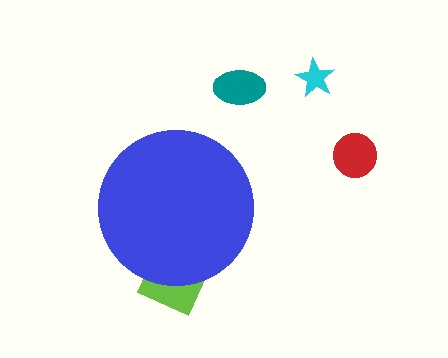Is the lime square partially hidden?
Yes, the lime square is partially hidden behind the blue circle.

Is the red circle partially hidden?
No, the red circle is fully visible.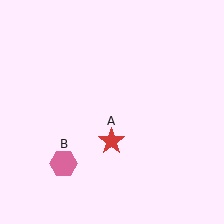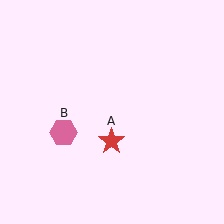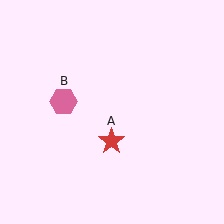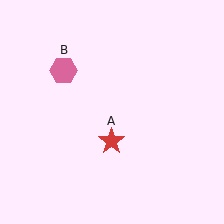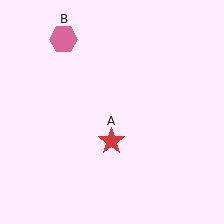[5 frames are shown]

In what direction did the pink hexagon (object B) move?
The pink hexagon (object B) moved up.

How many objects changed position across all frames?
1 object changed position: pink hexagon (object B).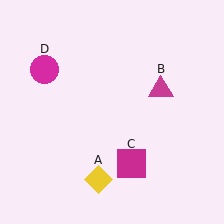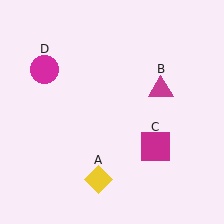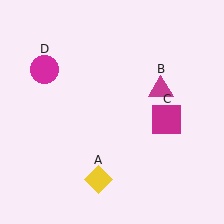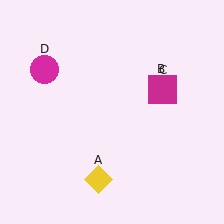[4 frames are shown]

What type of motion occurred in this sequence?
The magenta square (object C) rotated counterclockwise around the center of the scene.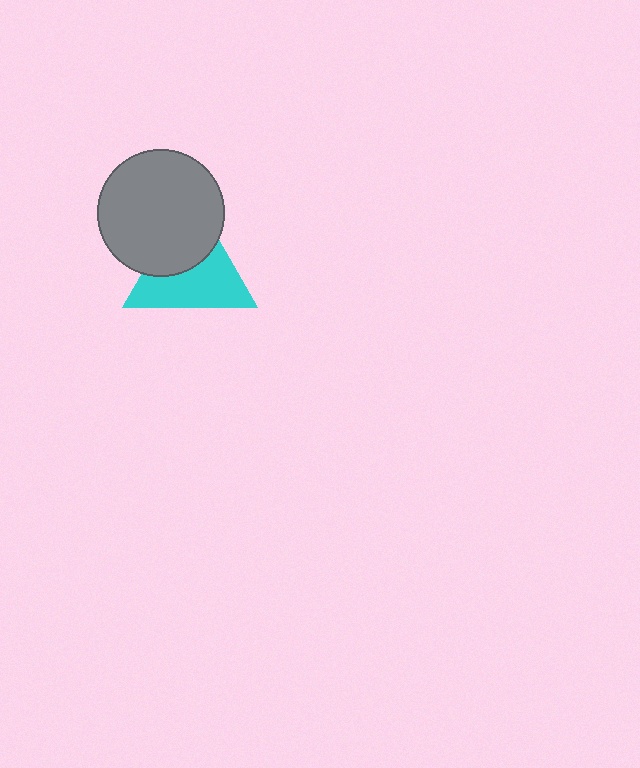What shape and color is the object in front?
The object in front is a gray circle.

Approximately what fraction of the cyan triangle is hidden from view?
Roughly 42% of the cyan triangle is hidden behind the gray circle.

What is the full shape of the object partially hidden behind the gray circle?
The partially hidden object is a cyan triangle.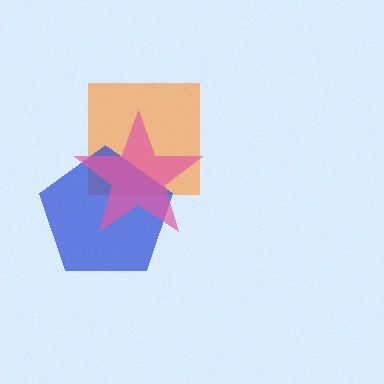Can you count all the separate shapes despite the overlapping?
Yes, there are 3 separate shapes.